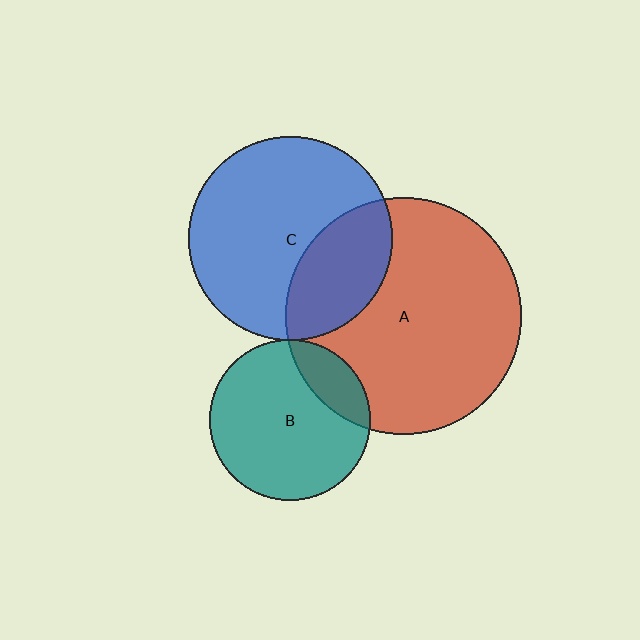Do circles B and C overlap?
Yes.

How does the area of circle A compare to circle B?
Approximately 2.2 times.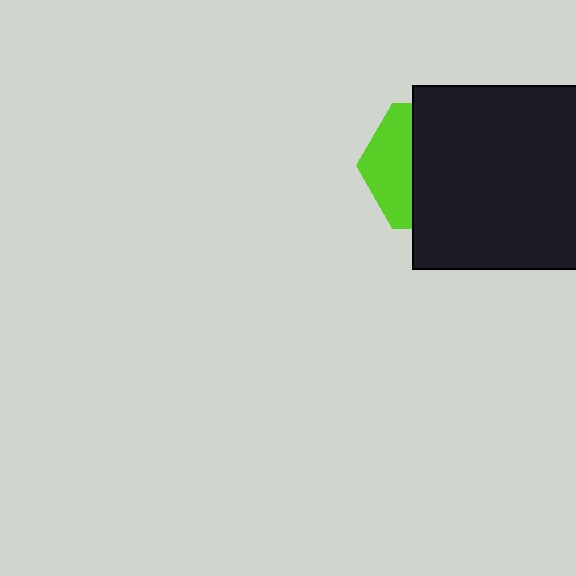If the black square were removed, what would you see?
You would see the complete lime hexagon.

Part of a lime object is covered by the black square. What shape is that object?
It is a hexagon.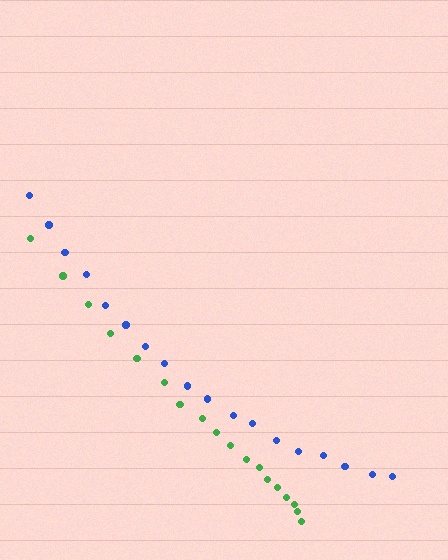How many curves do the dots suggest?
There are 2 distinct paths.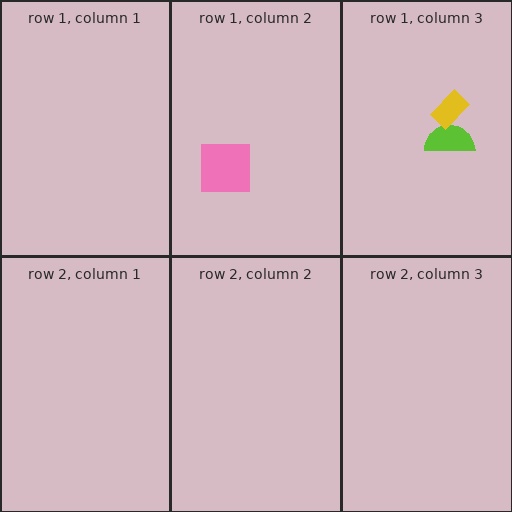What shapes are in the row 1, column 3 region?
The lime semicircle, the yellow rectangle.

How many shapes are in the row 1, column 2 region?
1.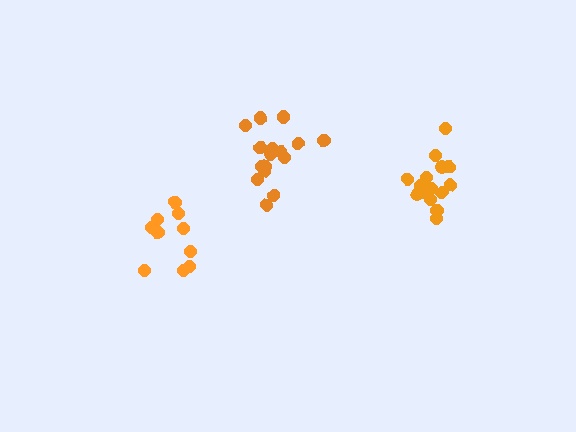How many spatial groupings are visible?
There are 3 spatial groupings.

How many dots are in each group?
Group 1: 10 dots, Group 2: 16 dots, Group 3: 15 dots (41 total).